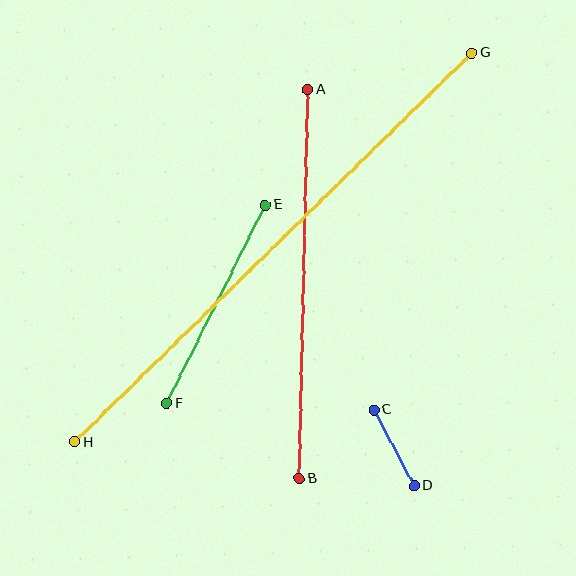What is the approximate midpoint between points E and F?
The midpoint is at approximately (216, 304) pixels.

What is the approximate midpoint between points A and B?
The midpoint is at approximately (304, 284) pixels.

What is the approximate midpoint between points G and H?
The midpoint is at approximately (274, 247) pixels.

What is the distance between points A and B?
The distance is approximately 389 pixels.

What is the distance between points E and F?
The distance is approximately 222 pixels.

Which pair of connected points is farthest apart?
Points G and H are farthest apart.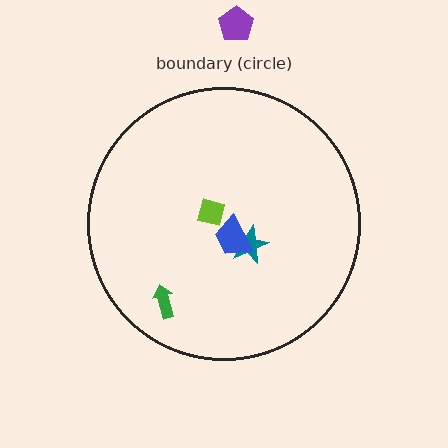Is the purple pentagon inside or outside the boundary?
Outside.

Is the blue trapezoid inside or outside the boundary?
Inside.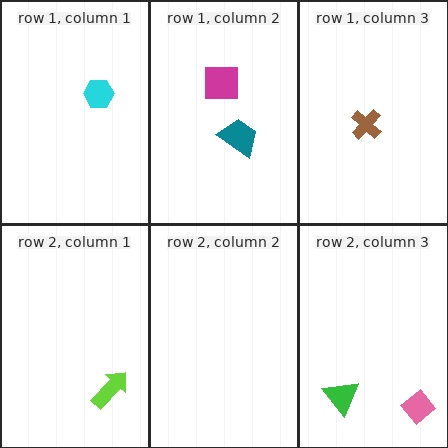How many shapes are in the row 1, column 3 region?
1.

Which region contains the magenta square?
The row 1, column 2 region.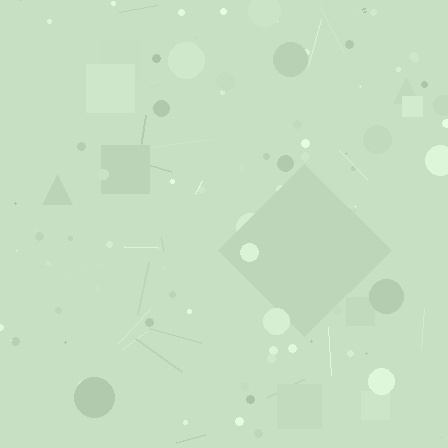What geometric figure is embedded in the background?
A diamond is embedded in the background.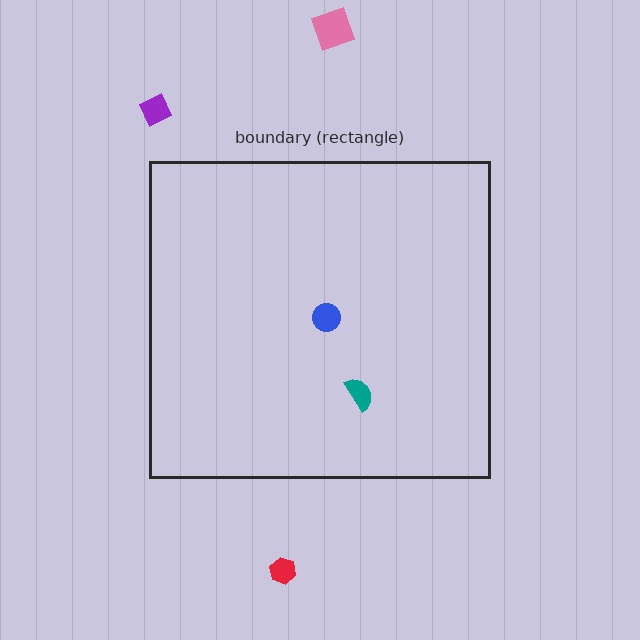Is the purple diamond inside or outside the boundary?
Outside.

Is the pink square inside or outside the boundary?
Outside.